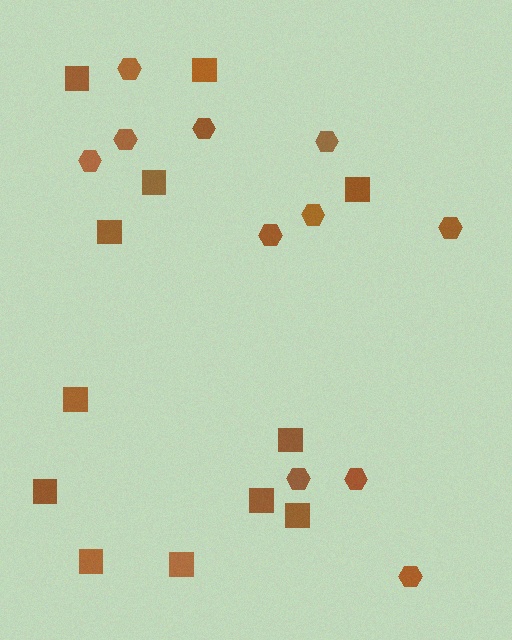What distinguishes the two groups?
There are 2 groups: one group of hexagons (11) and one group of squares (12).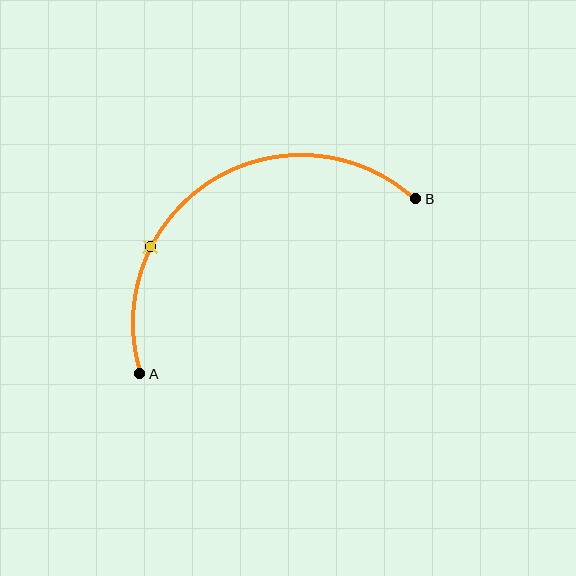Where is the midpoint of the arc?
The arc midpoint is the point on the curve farthest from the straight line joining A and B. It sits above that line.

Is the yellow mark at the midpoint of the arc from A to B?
No. The yellow mark lies on the arc but is closer to endpoint A. The arc midpoint would be at the point on the curve equidistant along the arc from both A and B.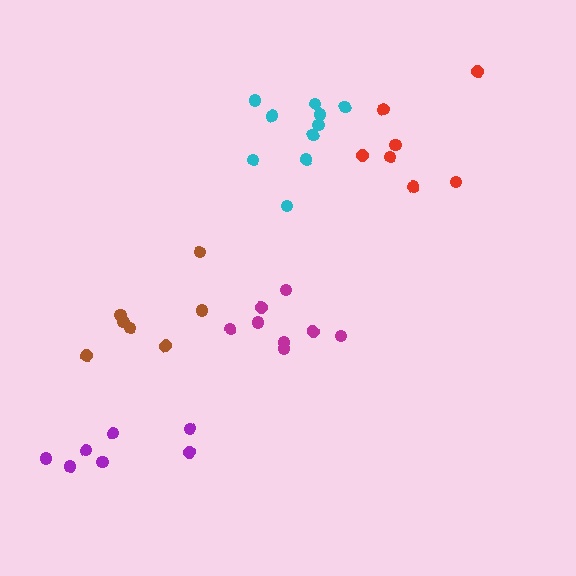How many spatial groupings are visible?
There are 5 spatial groupings.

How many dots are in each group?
Group 1: 7 dots, Group 2: 8 dots, Group 3: 7 dots, Group 4: 10 dots, Group 5: 7 dots (39 total).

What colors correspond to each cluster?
The clusters are colored: purple, magenta, brown, cyan, red.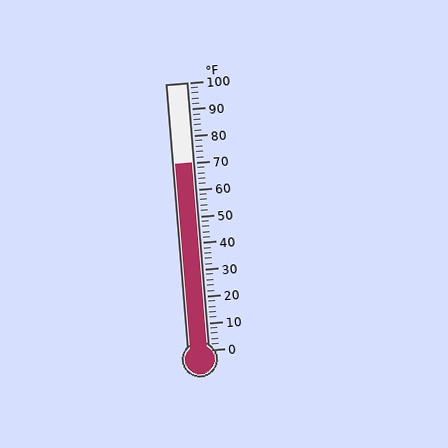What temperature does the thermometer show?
The thermometer shows approximately 70°F.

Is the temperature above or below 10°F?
The temperature is above 10°F.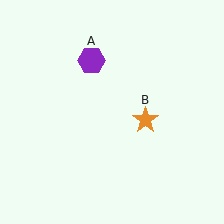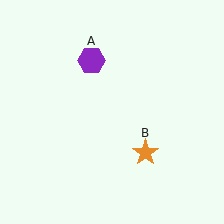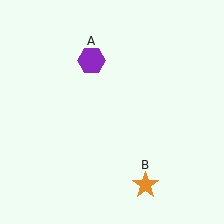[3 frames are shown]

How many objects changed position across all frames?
1 object changed position: orange star (object B).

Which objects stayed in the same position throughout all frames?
Purple hexagon (object A) remained stationary.